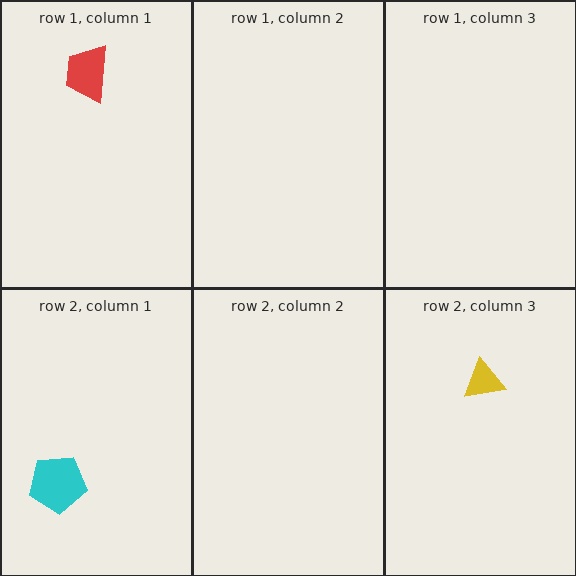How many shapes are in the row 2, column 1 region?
1.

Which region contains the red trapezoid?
The row 1, column 1 region.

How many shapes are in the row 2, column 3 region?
1.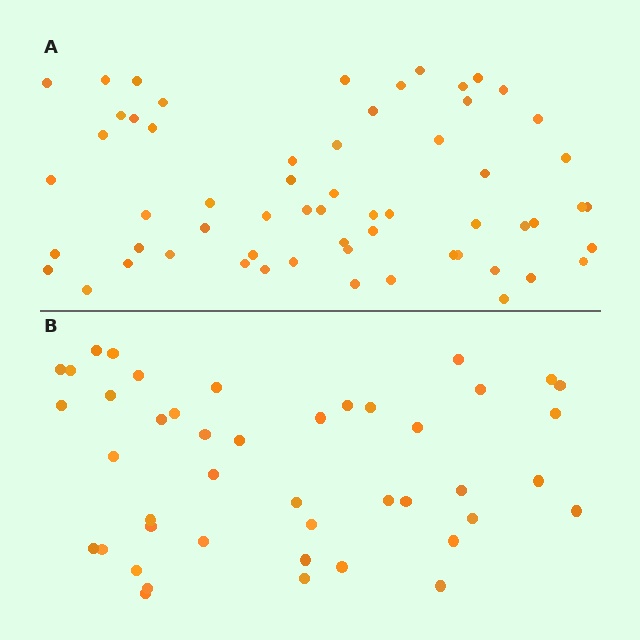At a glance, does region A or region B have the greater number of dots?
Region A (the top region) has more dots.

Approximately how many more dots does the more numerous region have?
Region A has approximately 15 more dots than region B.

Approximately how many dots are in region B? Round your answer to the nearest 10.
About 40 dots. (The exact count is 44, which rounds to 40.)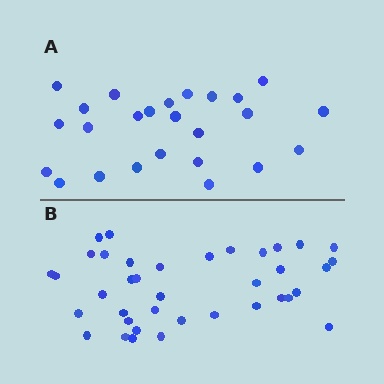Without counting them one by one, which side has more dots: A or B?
Region B (the bottom region) has more dots.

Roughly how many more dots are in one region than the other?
Region B has approximately 15 more dots than region A.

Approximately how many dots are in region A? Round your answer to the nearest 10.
About 20 dots. (The exact count is 25, which rounds to 20.)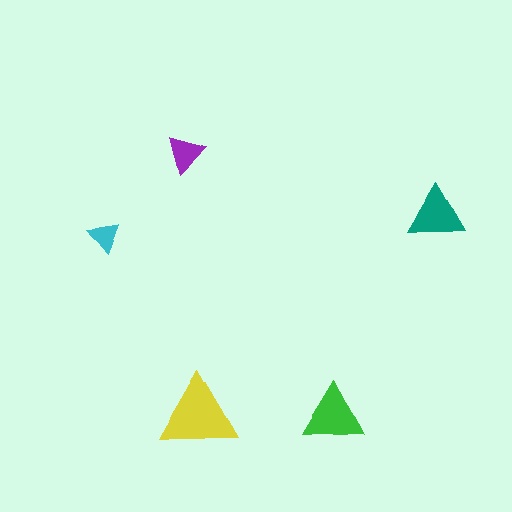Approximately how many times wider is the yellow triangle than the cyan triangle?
About 2.5 times wider.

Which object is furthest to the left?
The cyan triangle is leftmost.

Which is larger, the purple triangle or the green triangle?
The green one.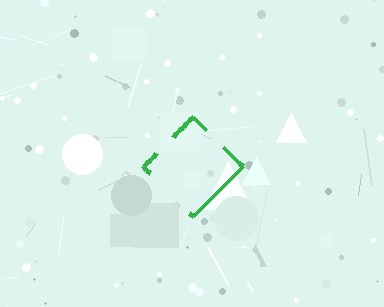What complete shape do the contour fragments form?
The contour fragments form a diamond.